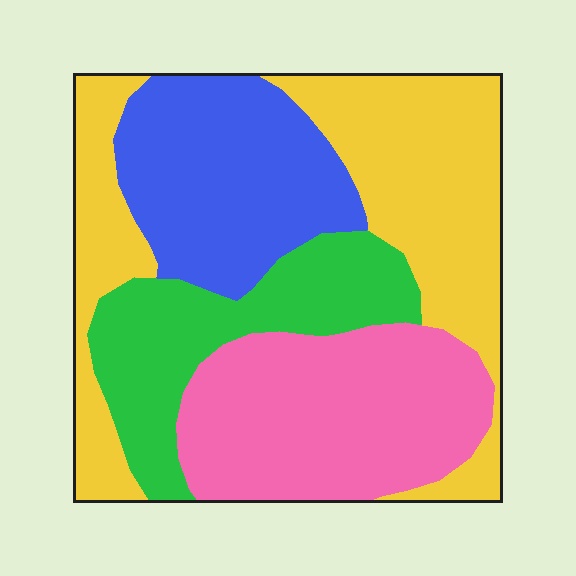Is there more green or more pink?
Pink.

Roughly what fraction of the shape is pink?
Pink covers around 25% of the shape.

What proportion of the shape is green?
Green covers around 20% of the shape.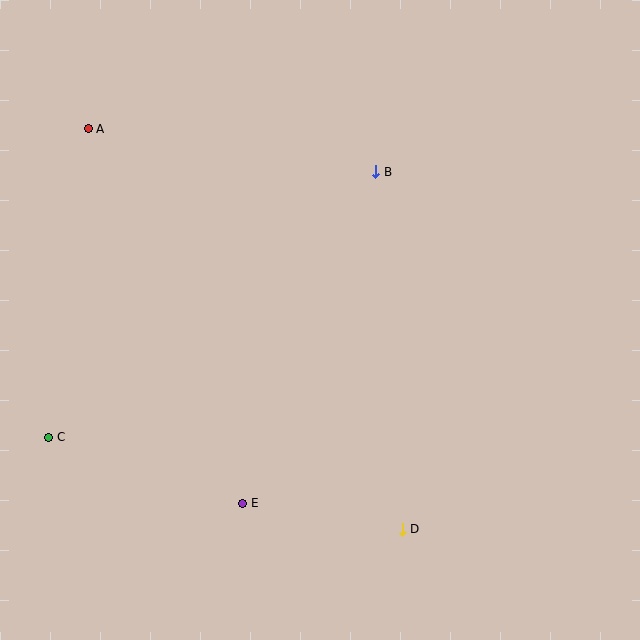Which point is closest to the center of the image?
Point B at (376, 172) is closest to the center.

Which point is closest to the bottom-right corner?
Point D is closest to the bottom-right corner.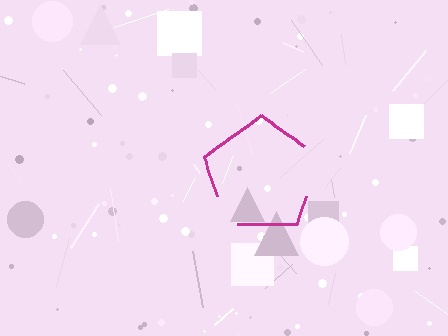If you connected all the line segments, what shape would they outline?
They would outline a pentagon.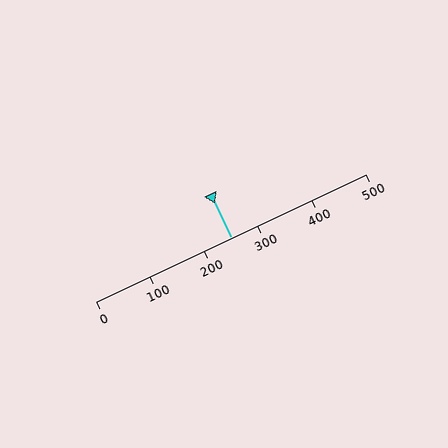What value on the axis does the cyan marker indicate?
The marker indicates approximately 250.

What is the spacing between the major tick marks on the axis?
The major ticks are spaced 100 apart.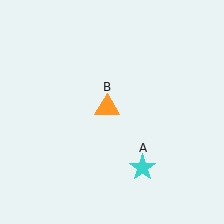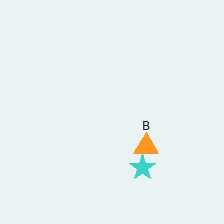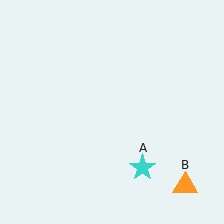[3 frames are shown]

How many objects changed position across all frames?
1 object changed position: orange triangle (object B).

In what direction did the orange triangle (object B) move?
The orange triangle (object B) moved down and to the right.